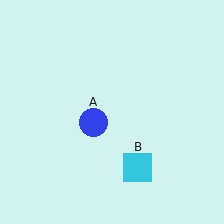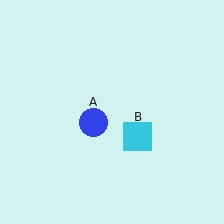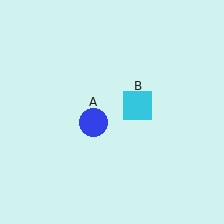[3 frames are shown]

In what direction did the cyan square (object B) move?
The cyan square (object B) moved up.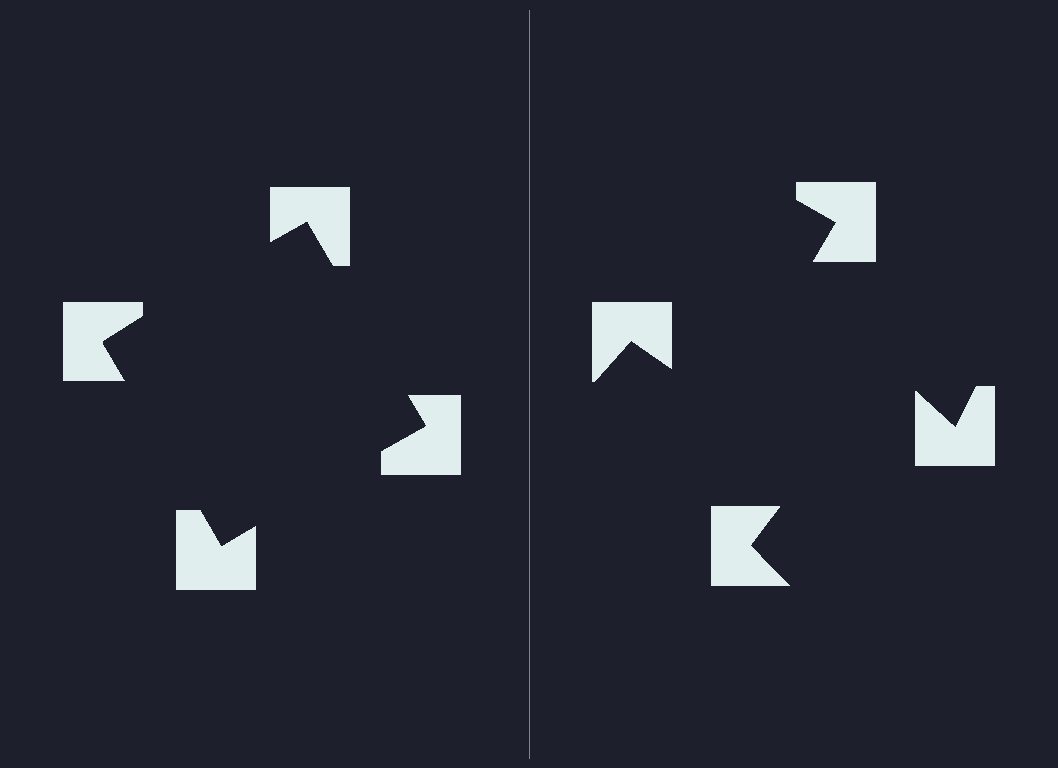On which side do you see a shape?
An illusory square appears on the left side. On the right side the wedge cuts are rotated, so no coherent shape forms.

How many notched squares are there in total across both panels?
8 — 4 on each side.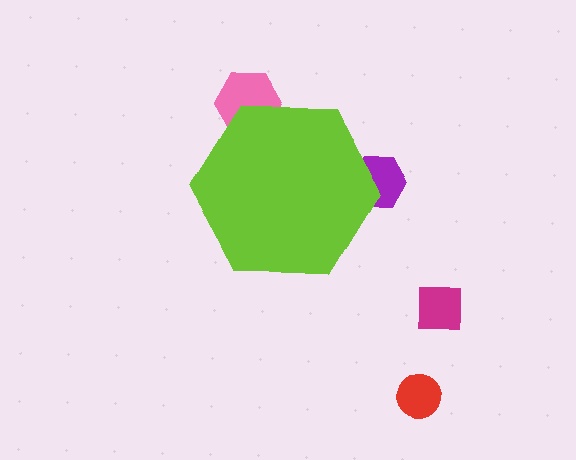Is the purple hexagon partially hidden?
Yes, the purple hexagon is partially hidden behind the lime hexagon.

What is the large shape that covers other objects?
A lime hexagon.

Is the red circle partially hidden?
No, the red circle is fully visible.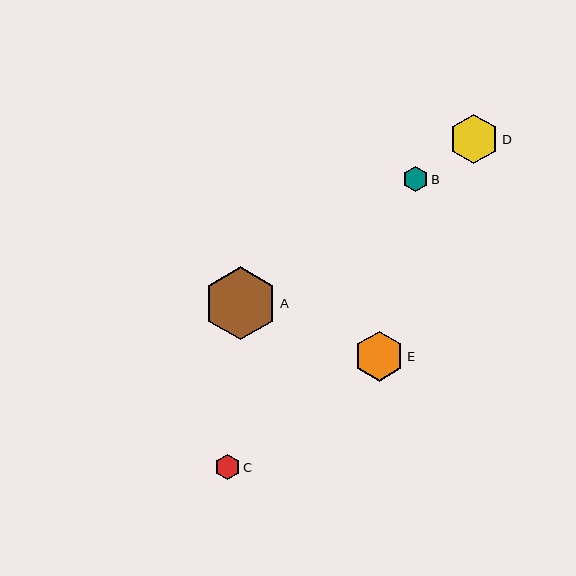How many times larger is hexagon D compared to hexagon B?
Hexagon D is approximately 2.0 times the size of hexagon B.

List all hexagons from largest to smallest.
From largest to smallest: A, E, D, B, C.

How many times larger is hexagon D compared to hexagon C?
Hexagon D is approximately 2.0 times the size of hexagon C.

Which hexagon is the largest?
Hexagon A is the largest with a size of approximately 73 pixels.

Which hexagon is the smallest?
Hexagon C is the smallest with a size of approximately 25 pixels.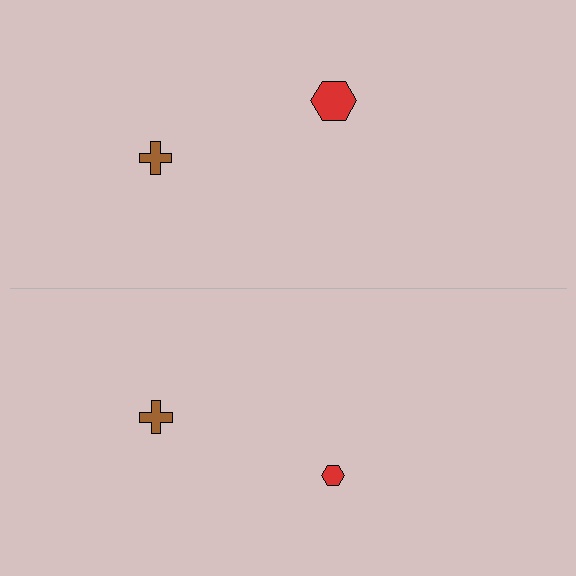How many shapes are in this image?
There are 4 shapes in this image.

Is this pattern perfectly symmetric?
No, the pattern is not perfectly symmetric. The red hexagon on the bottom side has a different size than its mirror counterpart.